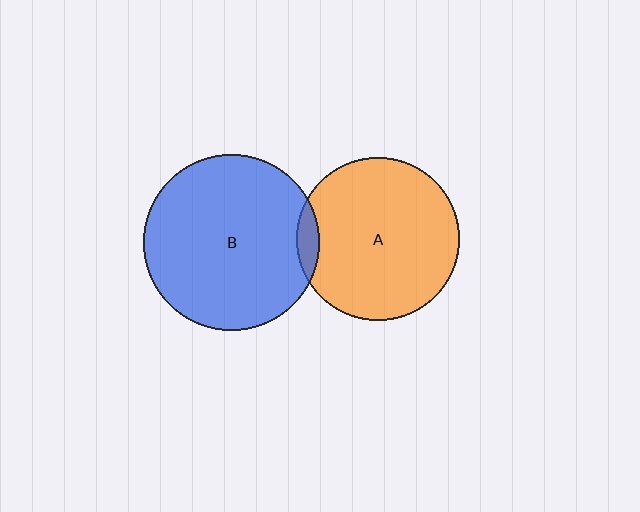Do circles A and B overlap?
Yes.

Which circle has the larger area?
Circle B (blue).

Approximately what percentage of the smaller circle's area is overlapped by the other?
Approximately 5%.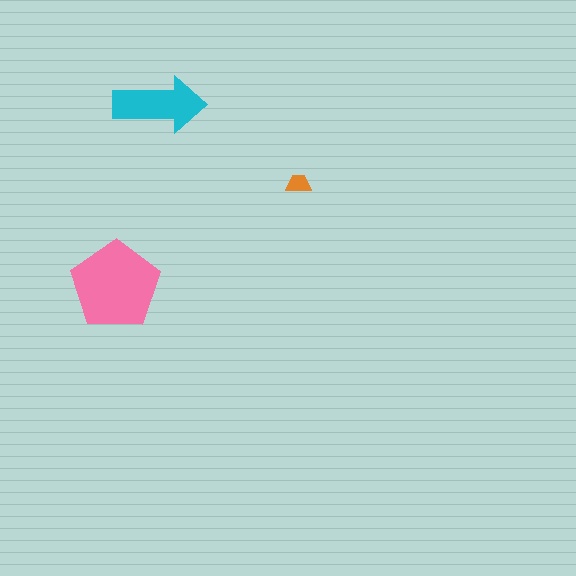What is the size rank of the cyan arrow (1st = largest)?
2nd.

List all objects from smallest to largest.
The orange trapezoid, the cyan arrow, the pink pentagon.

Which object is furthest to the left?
The pink pentagon is leftmost.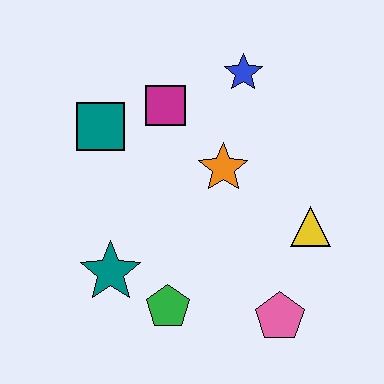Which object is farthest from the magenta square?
The pink pentagon is farthest from the magenta square.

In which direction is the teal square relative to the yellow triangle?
The teal square is to the left of the yellow triangle.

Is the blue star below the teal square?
No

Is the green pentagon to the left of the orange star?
Yes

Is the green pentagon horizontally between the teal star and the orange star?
Yes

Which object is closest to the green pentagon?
The teal star is closest to the green pentagon.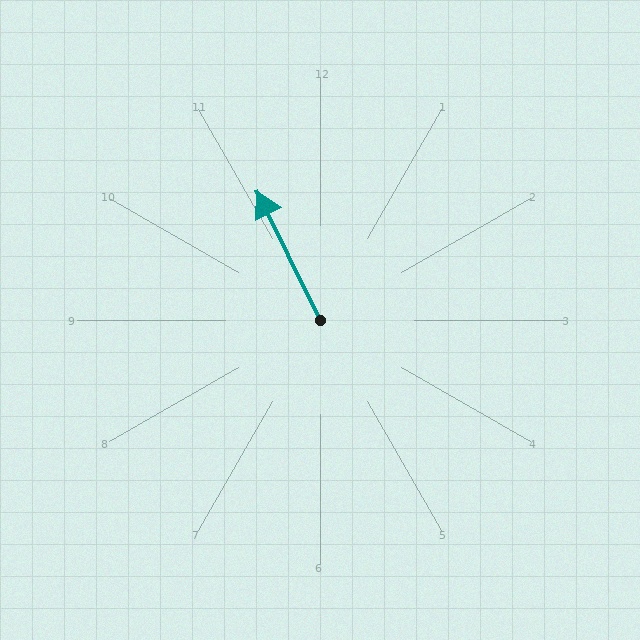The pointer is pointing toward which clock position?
Roughly 11 o'clock.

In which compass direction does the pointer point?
Northwest.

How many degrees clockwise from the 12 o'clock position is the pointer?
Approximately 334 degrees.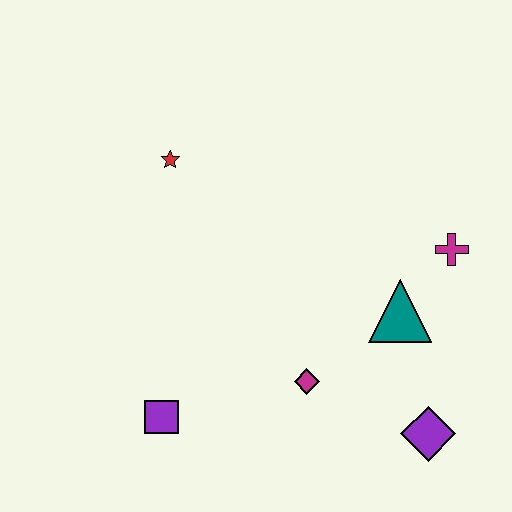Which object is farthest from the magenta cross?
The purple square is farthest from the magenta cross.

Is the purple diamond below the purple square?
Yes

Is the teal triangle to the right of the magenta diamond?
Yes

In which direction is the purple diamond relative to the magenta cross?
The purple diamond is below the magenta cross.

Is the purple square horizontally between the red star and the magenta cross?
No